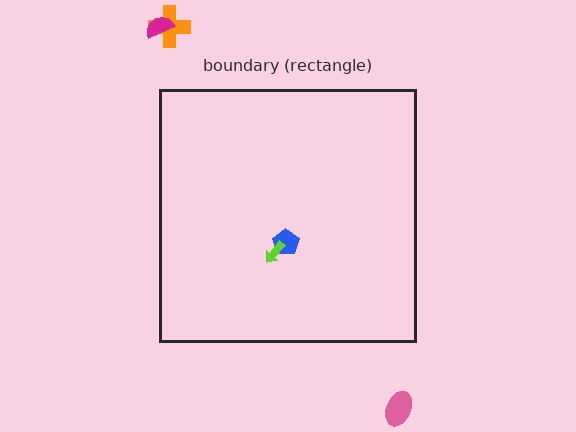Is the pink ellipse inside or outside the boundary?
Outside.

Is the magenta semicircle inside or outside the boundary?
Outside.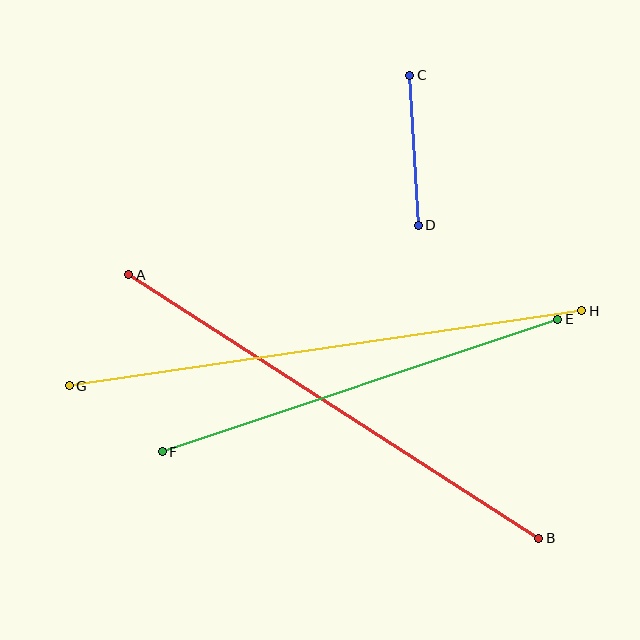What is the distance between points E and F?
The distance is approximately 417 pixels.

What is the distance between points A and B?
The distance is approximately 488 pixels.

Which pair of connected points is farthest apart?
Points G and H are farthest apart.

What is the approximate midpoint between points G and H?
The midpoint is at approximately (325, 348) pixels.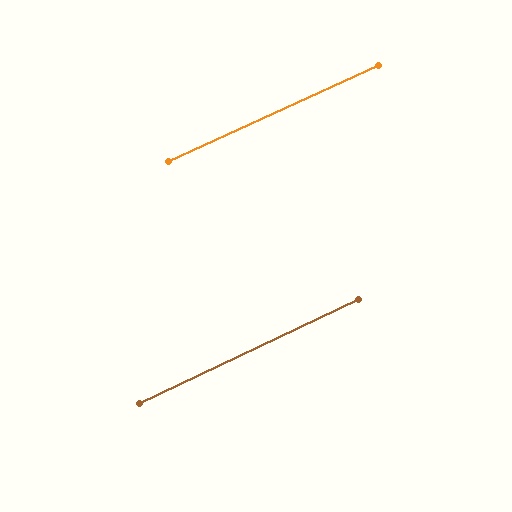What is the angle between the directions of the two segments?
Approximately 1 degree.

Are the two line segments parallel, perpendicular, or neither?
Parallel — their directions differ by only 1.0°.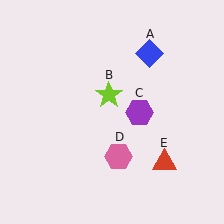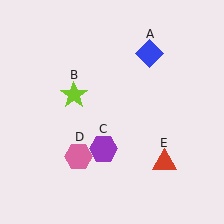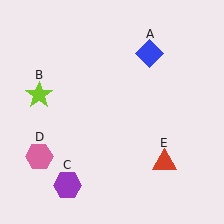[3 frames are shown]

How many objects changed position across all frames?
3 objects changed position: lime star (object B), purple hexagon (object C), pink hexagon (object D).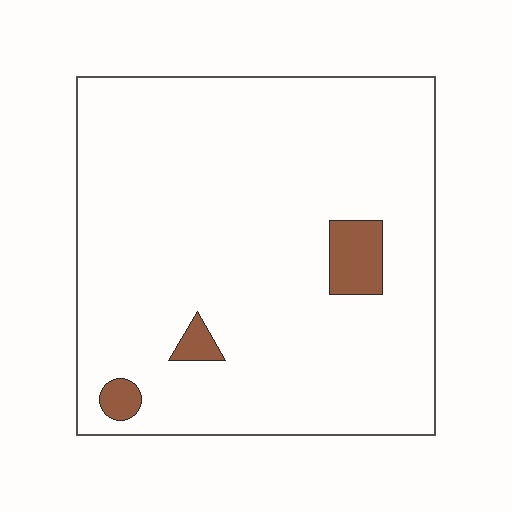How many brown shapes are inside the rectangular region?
3.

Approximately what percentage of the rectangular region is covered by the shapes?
Approximately 5%.